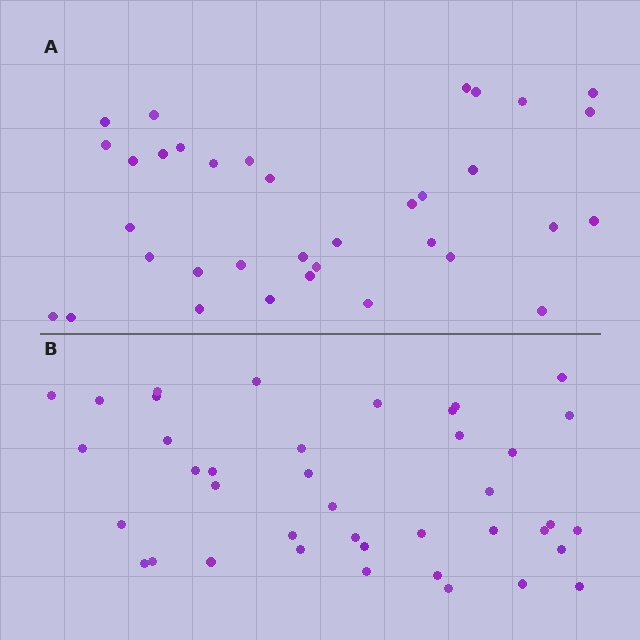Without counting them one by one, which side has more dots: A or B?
Region B (the bottom region) has more dots.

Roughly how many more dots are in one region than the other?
Region B has about 5 more dots than region A.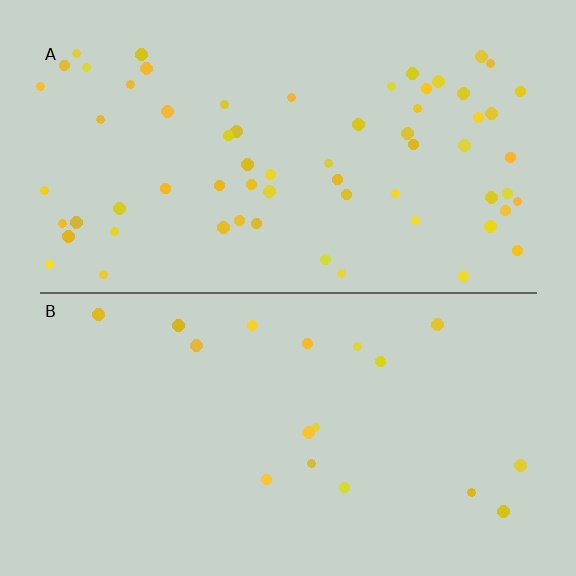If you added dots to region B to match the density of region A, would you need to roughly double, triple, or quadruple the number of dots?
Approximately quadruple.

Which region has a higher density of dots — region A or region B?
A (the top).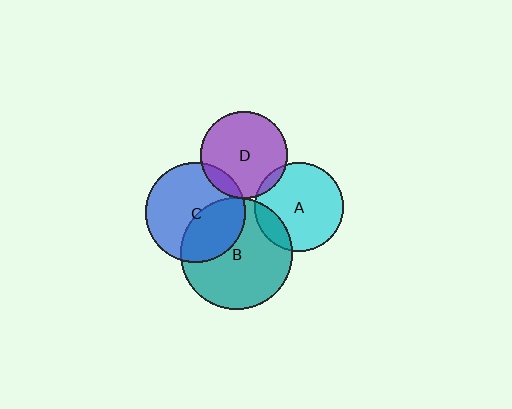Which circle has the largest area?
Circle B (teal).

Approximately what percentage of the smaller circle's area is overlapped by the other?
Approximately 5%.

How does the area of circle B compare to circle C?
Approximately 1.2 times.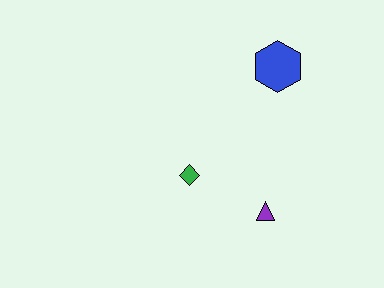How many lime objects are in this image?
There are no lime objects.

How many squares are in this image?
There are no squares.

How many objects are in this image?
There are 3 objects.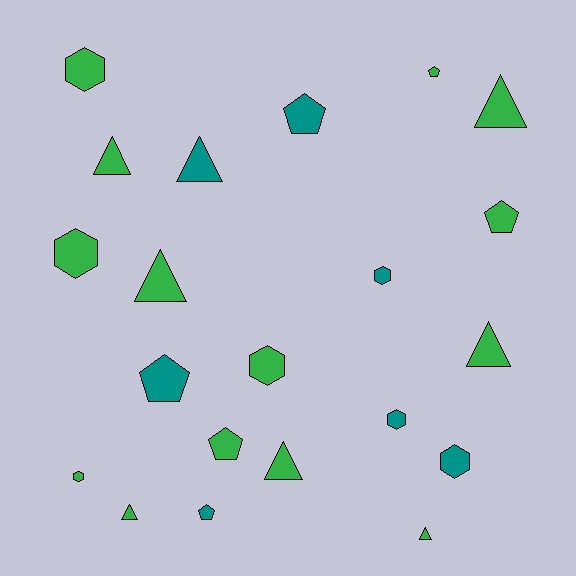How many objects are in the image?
There are 21 objects.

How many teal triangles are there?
There is 1 teal triangle.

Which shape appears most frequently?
Triangle, with 8 objects.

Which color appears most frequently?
Green, with 14 objects.